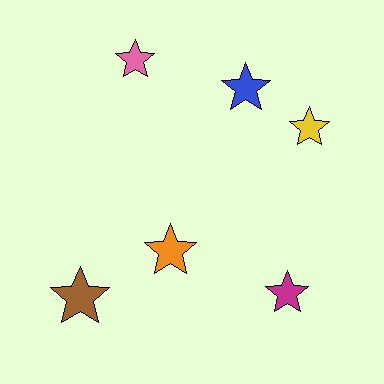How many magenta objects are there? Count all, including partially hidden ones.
There is 1 magenta object.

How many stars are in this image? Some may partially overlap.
There are 6 stars.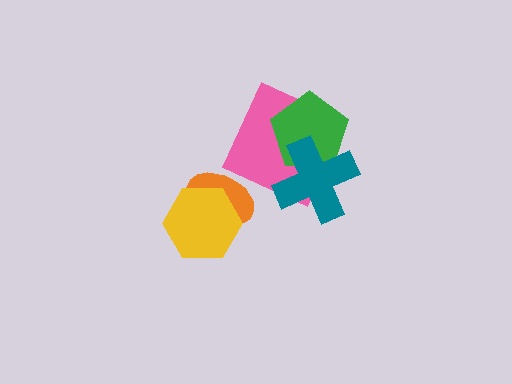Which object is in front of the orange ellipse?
The yellow hexagon is in front of the orange ellipse.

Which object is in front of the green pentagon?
The teal cross is in front of the green pentagon.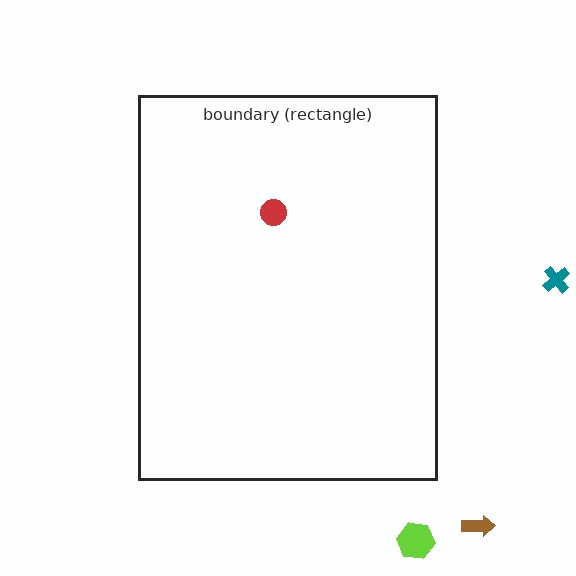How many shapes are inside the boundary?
1 inside, 3 outside.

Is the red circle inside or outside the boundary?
Inside.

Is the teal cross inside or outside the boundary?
Outside.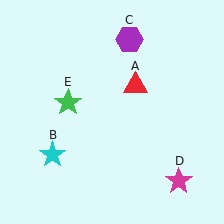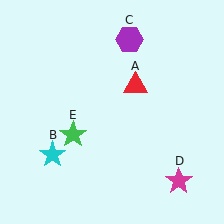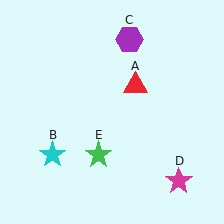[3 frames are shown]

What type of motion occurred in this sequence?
The green star (object E) rotated counterclockwise around the center of the scene.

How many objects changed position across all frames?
1 object changed position: green star (object E).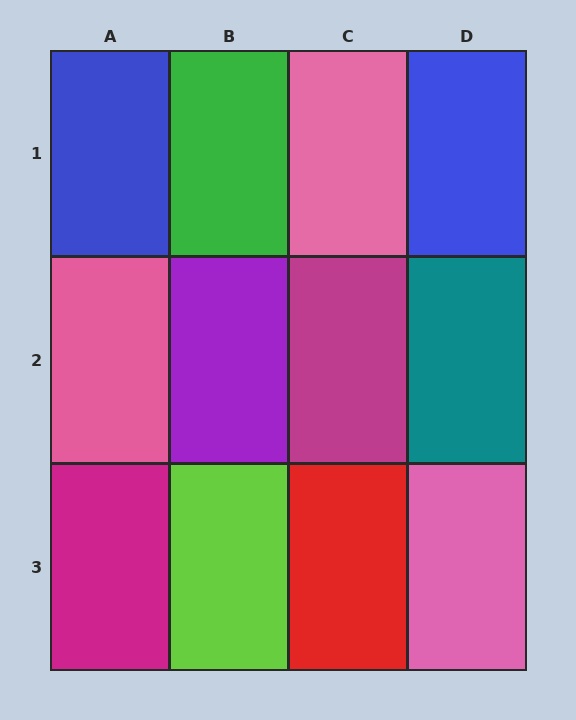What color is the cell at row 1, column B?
Green.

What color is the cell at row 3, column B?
Lime.